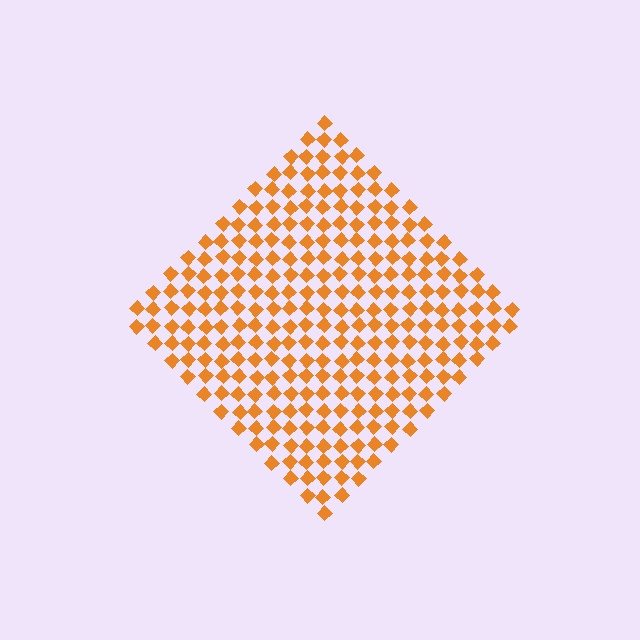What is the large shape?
The large shape is a diamond.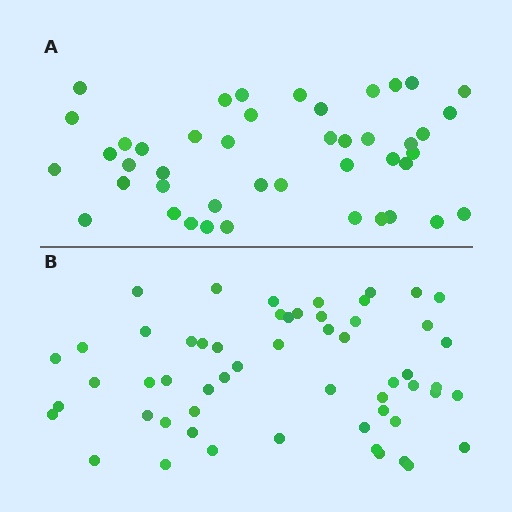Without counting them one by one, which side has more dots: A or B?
Region B (the bottom region) has more dots.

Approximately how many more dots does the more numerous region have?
Region B has roughly 12 or so more dots than region A.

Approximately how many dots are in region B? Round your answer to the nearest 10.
About 60 dots. (The exact count is 56, which rounds to 60.)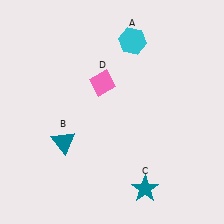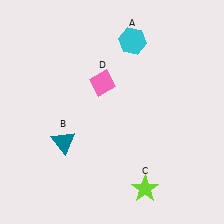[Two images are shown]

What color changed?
The star (C) changed from teal in Image 1 to lime in Image 2.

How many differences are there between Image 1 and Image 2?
There is 1 difference between the two images.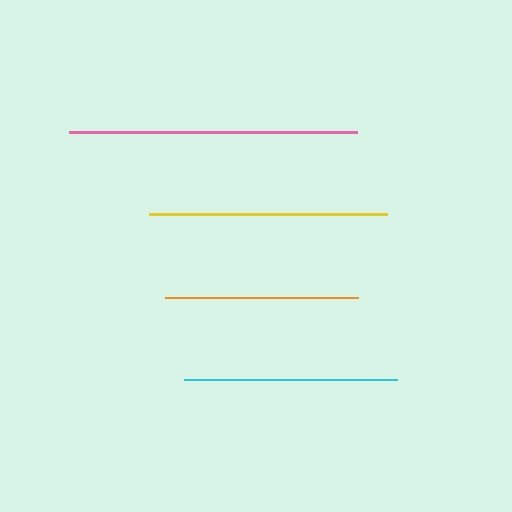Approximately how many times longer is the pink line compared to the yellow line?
The pink line is approximately 1.2 times the length of the yellow line.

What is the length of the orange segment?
The orange segment is approximately 193 pixels long.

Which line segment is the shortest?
The orange line is the shortest at approximately 193 pixels.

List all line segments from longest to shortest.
From longest to shortest: pink, yellow, cyan, orange.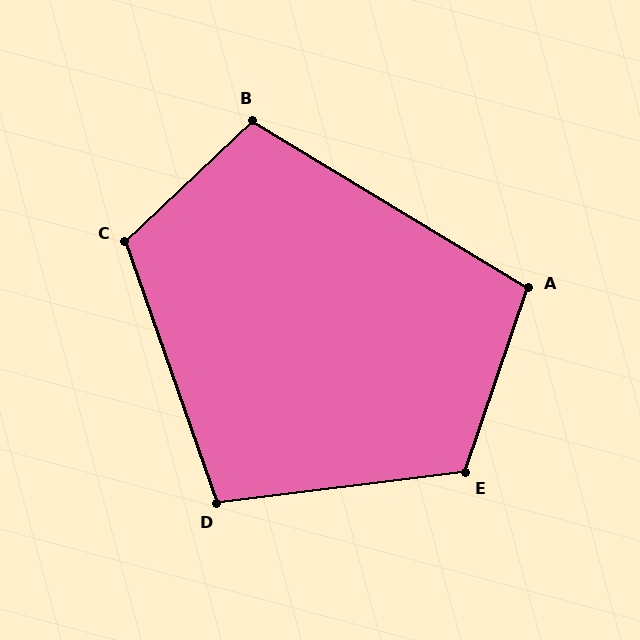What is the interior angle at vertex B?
Approximately 105 degrees (obtuse).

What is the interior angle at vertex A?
Approximately 103 degrees (obtuse).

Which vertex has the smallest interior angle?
D, at approximately 102 degrees.